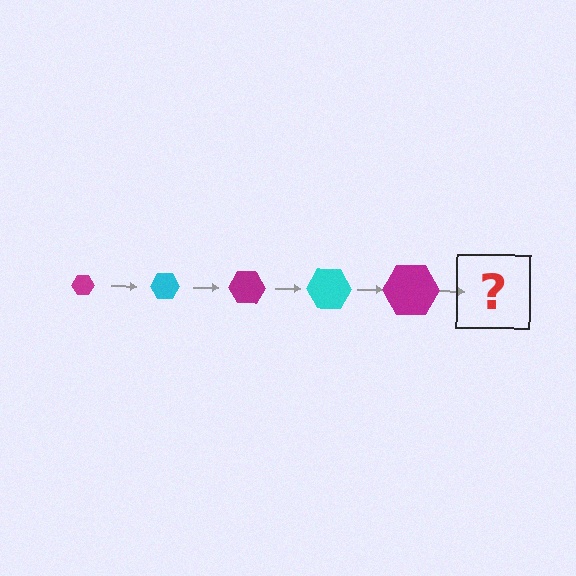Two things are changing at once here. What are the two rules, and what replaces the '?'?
The two rules are that the hexagon grows larger each step and the color cycles through magenta and cyan. The '?' should be a cyan hexagon, larger than the previous one.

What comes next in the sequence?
The next element should be a cyan hexagon, larger than the previous one.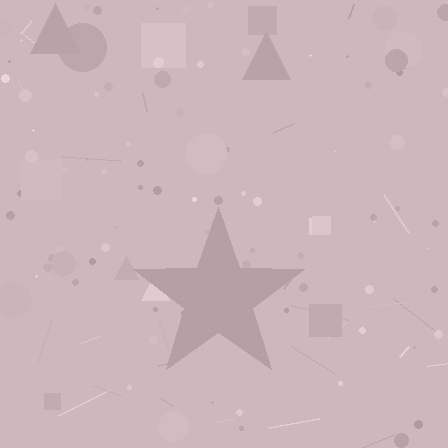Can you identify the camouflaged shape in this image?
The camouflaged shape is a star.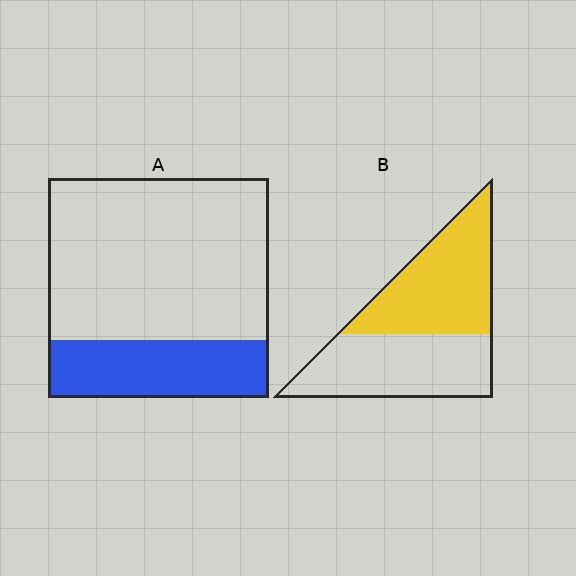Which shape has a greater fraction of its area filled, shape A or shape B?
Shape B.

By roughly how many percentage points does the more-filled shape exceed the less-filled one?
By roughly 25 percentage points (B over A).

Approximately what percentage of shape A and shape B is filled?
A is approximately 25% and B is approximately 50%.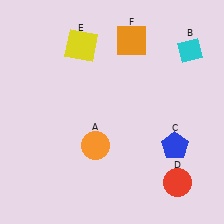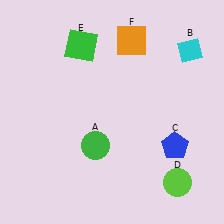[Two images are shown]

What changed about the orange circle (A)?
In Image 1, A is orange. In Image 2, it changed to green.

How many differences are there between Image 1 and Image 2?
There are 3 differences between the two images.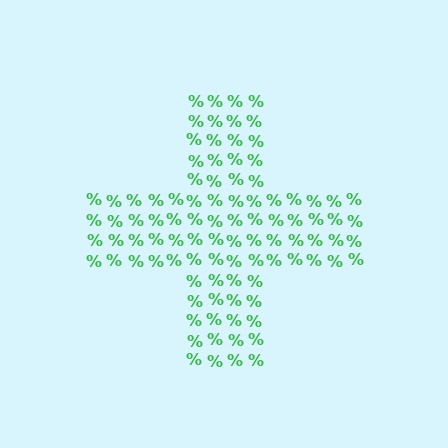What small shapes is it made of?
It is made of small percent signs.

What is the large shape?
The large shape is a cross.